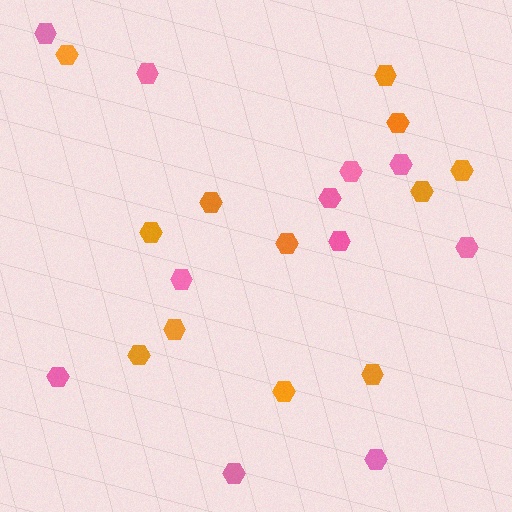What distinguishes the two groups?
There are 2 groups: one group of pink hexagons (11) and one group of orange hexagons (12).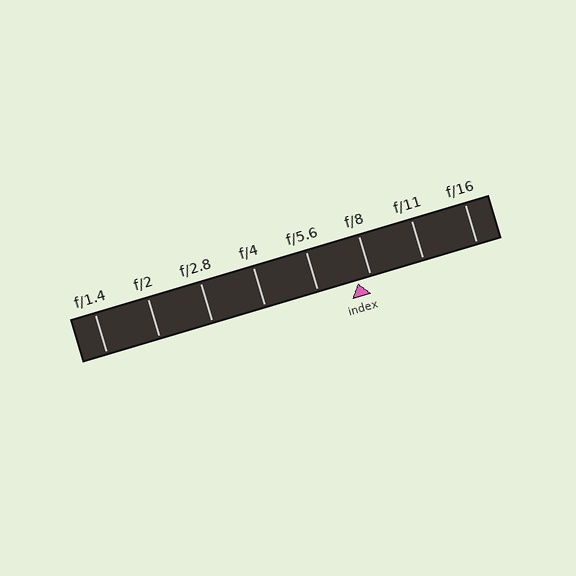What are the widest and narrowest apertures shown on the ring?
The widest aperture shown is f/1.4 and the narrowest is f/16.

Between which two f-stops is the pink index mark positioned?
The index mark is between f/5.6 and f/8.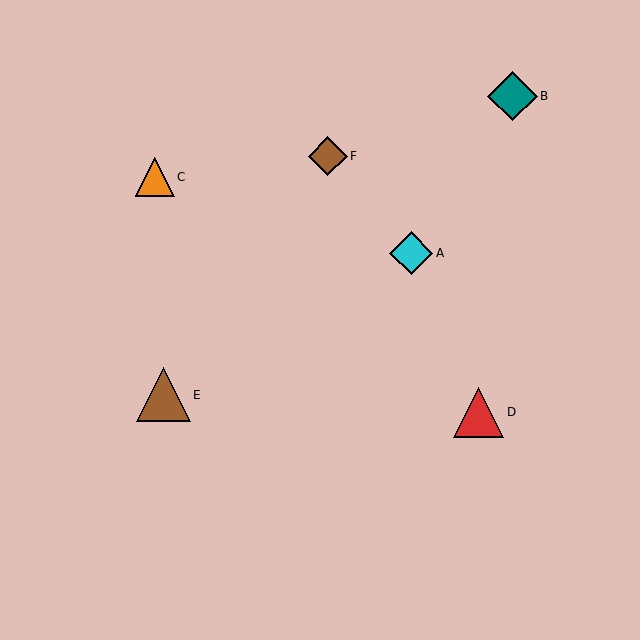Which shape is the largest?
The brown triangle (labeled E) is the largest.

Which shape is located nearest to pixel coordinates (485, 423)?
The red triangle (labeled D) at (479, 412) is nearest to that location.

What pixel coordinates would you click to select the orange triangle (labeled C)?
Click at (155, 177) to select the orange triangle C.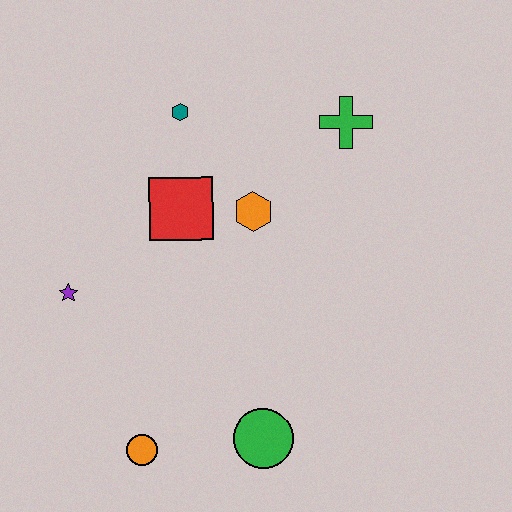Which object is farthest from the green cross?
The orange circle is farthest from the green cross.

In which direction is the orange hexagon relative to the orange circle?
The orange hexagon is above the orange circle.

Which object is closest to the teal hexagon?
The red square is closest to the teal hexagon.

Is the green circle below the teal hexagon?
Yes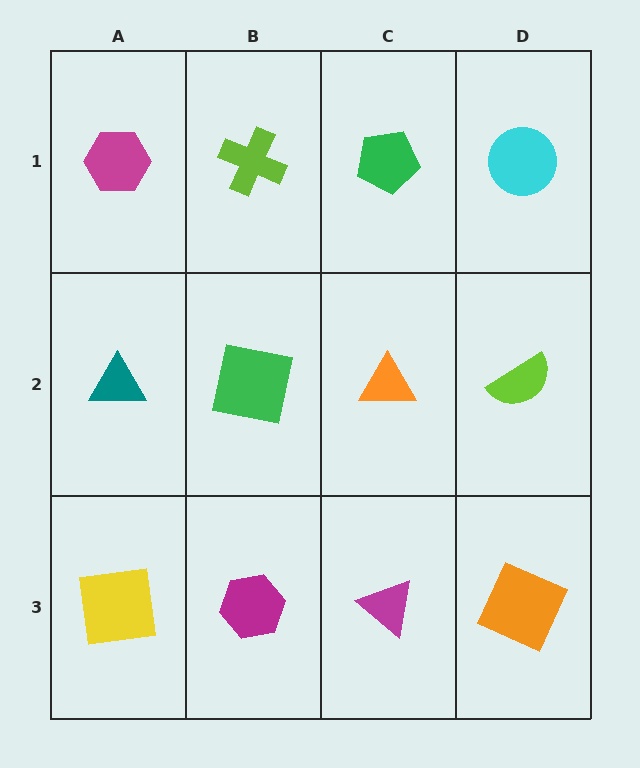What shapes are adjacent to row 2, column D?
A cyan circle (row 1, column D), an orange square (row 3, column D), an orange triangle (row 2, column C).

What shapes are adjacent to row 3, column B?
A green square (row 2, column B), a yellow square (row 3, column A), a magenta triangle (row 3, column C).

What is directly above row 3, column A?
A teal triangle.